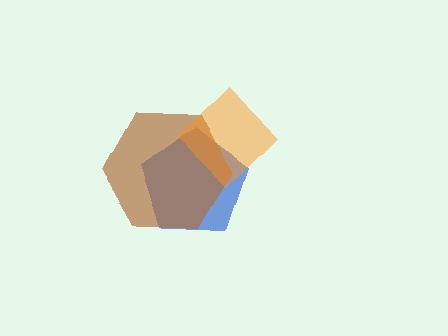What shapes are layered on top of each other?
The layered shapes are: a blue pentagon, a brown hexagon, an orange diamond.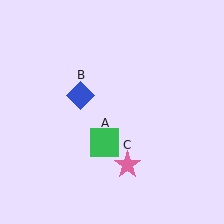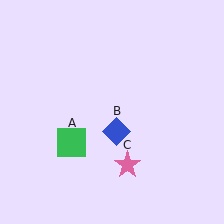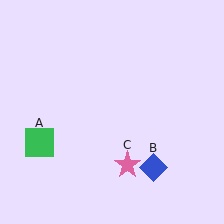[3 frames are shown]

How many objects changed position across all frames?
2 objects changed position: green square (object A), blue diamond (object B).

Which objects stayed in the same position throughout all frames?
Pink star (object C) remained stationary.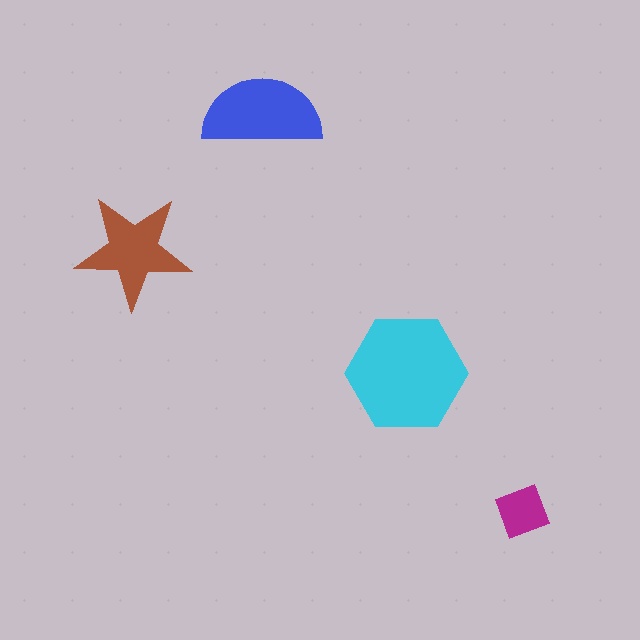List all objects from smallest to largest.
The magenta square, the brown star, the blue semicircle, the cyan hexagon.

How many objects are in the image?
There are 4 objects in the image.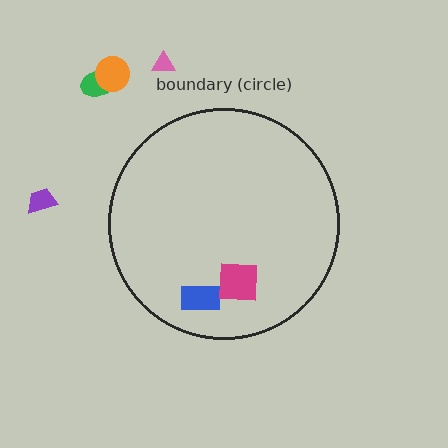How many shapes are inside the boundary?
2 inside, 4 outside.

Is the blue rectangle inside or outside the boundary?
Inside.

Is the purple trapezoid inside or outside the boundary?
Outside.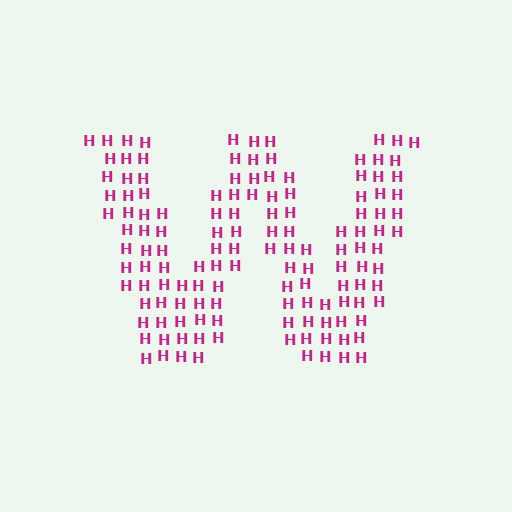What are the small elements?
The small elements are letter H's.